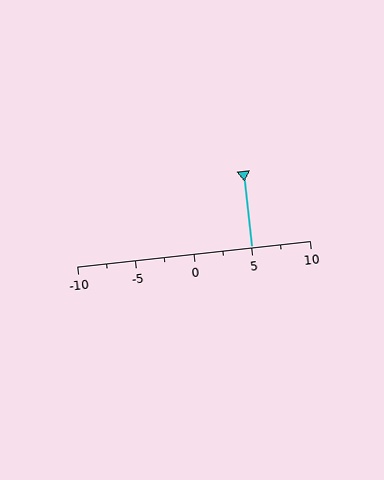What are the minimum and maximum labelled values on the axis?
The axis runs from -10 to 10.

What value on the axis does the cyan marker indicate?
The marker indicates approximately 5.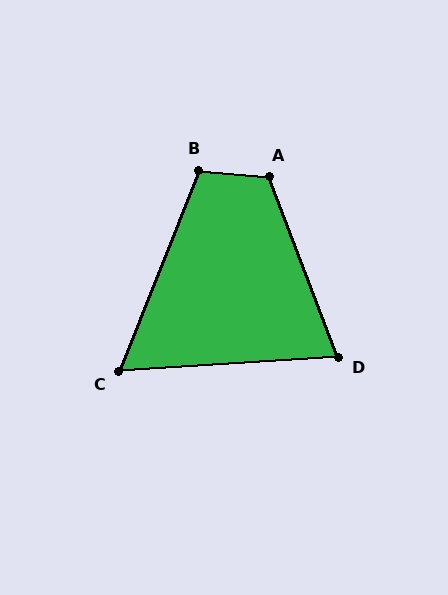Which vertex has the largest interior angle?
A, at approximately 115 degrees.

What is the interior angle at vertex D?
Approximately 73 degrees (acute).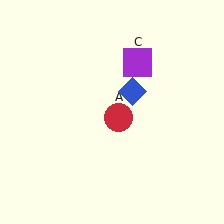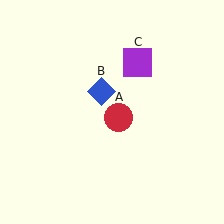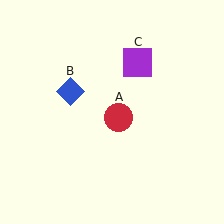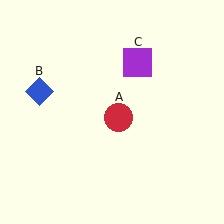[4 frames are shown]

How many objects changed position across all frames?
1 object changed position: blue diamond (object B).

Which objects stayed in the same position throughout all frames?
Red circle (object A) and purple square (object C) remained stationary.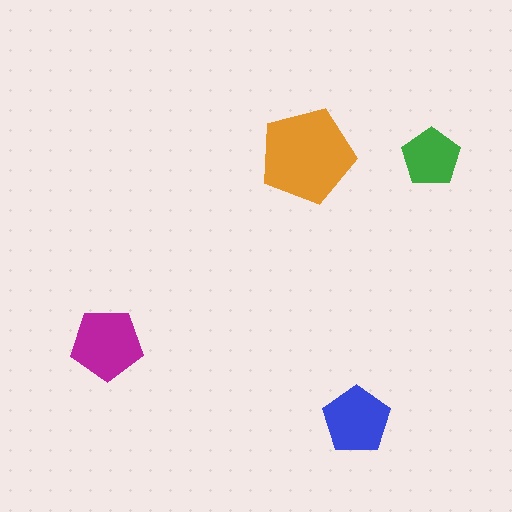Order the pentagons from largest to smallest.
the orange one, the magenta one, the blue one, the green one.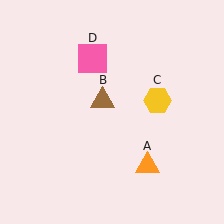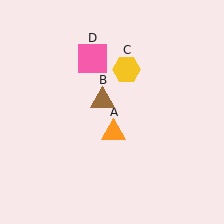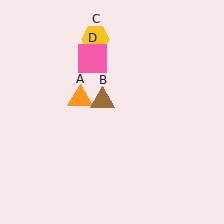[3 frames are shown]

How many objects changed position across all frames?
2 objects changed position: orange triangle (object A), yellow hexagon (object C).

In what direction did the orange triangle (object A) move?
The orange triangle (object A) moved up and to the left.